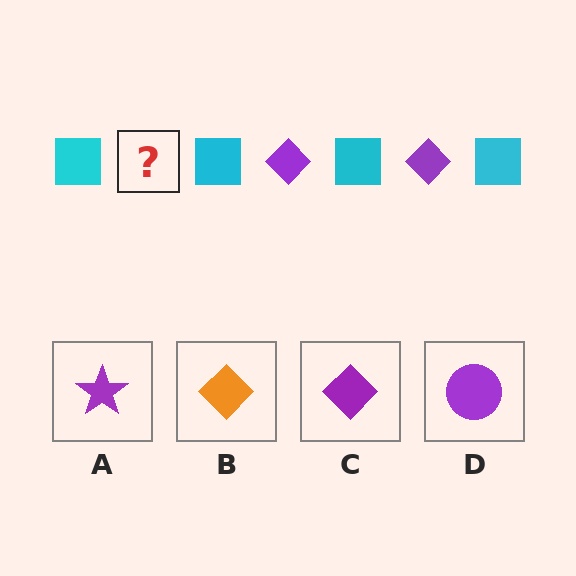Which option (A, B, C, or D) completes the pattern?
C.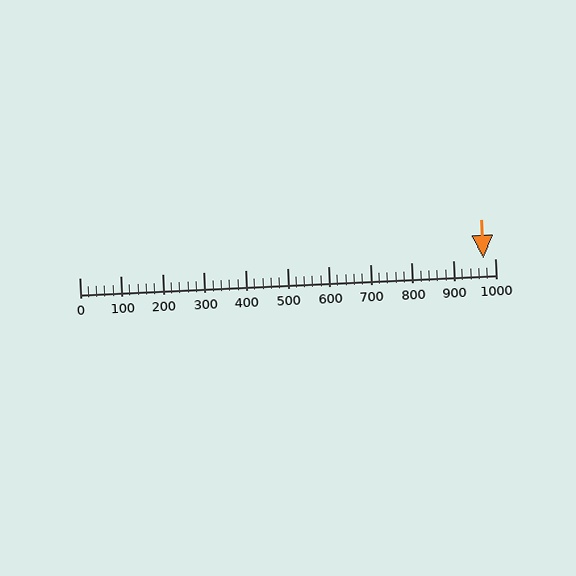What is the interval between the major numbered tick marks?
The major tick marks are spaced 100 units apart.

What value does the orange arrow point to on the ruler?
The orange arrow points to approximately 973.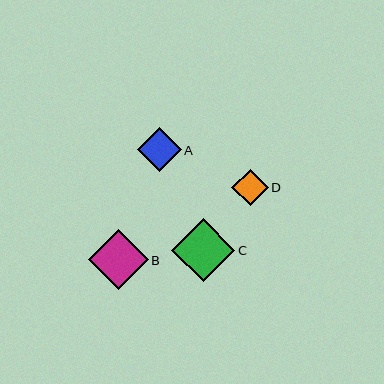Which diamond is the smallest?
Diamond D is the smallest with a size of approximately 36 pixels.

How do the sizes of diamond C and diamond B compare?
Diamond C and diamond B are approximately the same size.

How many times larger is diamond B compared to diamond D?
Diamond B is approximately 1.6 times the size of diamond D.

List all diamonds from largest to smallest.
From largest to smallest: C, B, A, D.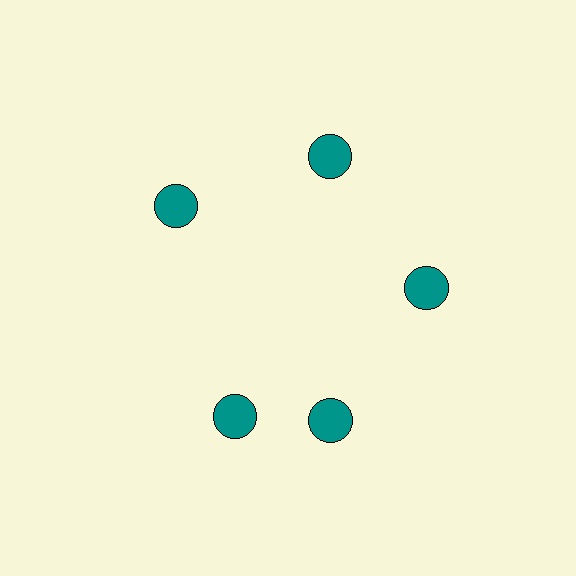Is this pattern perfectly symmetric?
No. The 5 teal circles are arranged in a ring, but one element near the 8 o'clock position is rotated out of alignment along the ring, breaking the 5-fold rotational symmetry.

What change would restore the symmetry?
The symmetry would be restored by rotating it back into even spacing with its neighbors so that all 5 circles sit at equal angles and equal distance from the center.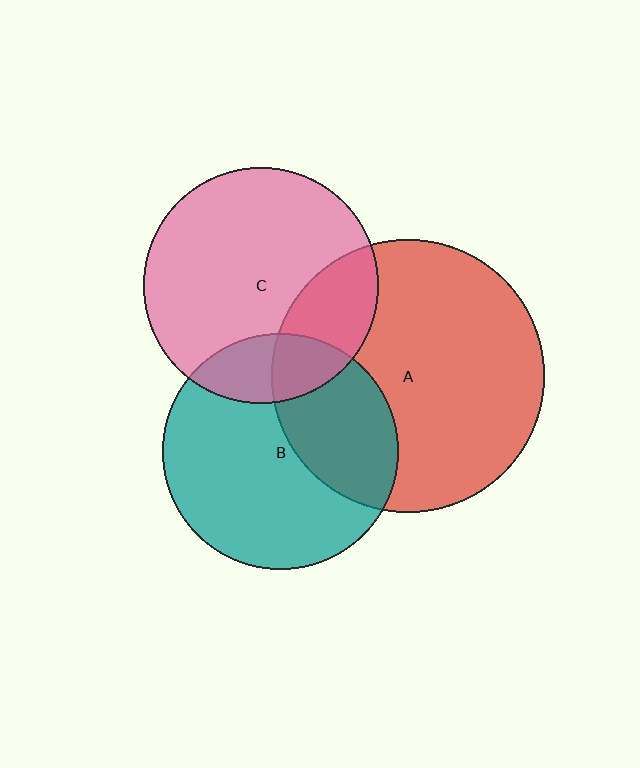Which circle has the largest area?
Circle A (red).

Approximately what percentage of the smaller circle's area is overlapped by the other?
Approximately 35%.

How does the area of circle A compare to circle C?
Approximately 1.3 times.